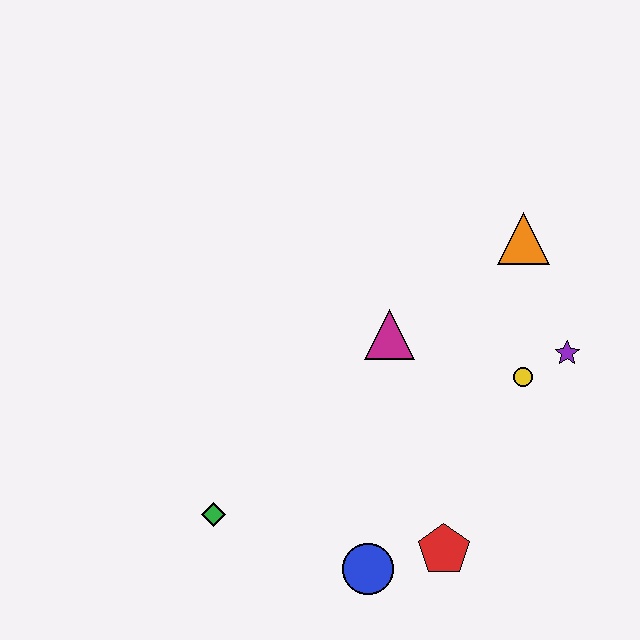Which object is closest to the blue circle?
The red pentagon is closest to the blue circle.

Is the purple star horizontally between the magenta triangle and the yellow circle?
No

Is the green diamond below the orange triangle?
Yes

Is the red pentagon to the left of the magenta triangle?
No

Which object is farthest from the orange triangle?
The green diamond is farthest from the orange triangle.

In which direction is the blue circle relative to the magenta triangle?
The blue circle is below the magenta triangle.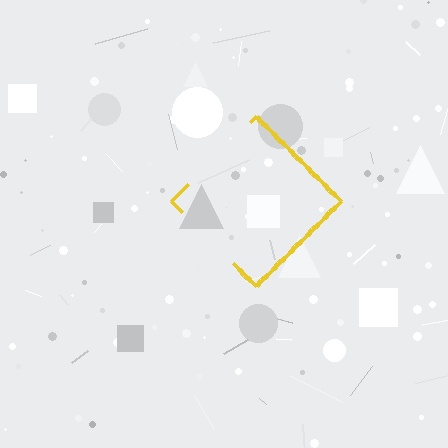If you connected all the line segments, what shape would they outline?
They would outline a diamond.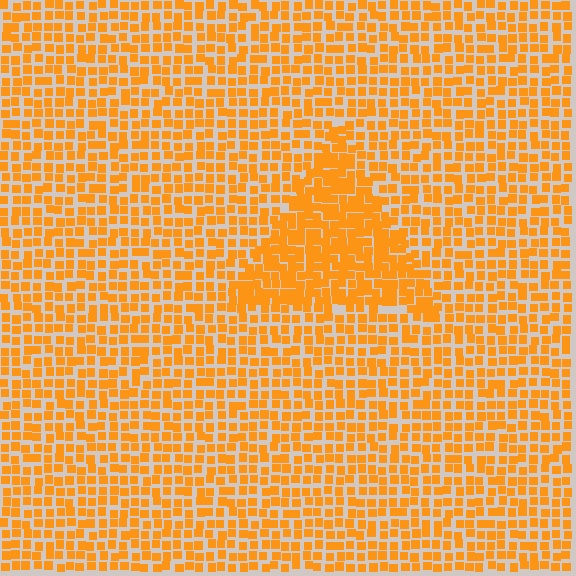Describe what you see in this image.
The image contains small orange elements arranged at two different densities. A triangle-shaped region is visible where the elements are more densely packed than the surrounding area.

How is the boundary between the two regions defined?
The boundary is defined by a change in element density (approximately 1.6x ratio). All elements are the same color, size, and shape.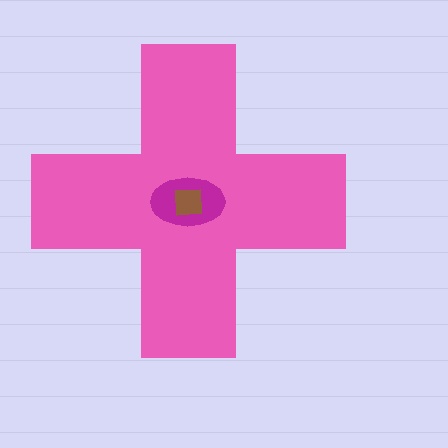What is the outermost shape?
The pink cross.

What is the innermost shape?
The brown square.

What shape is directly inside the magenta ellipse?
The brown square.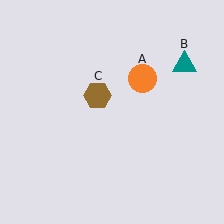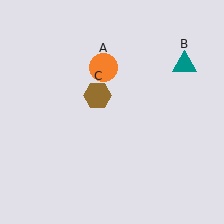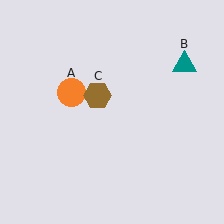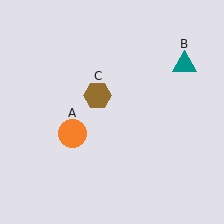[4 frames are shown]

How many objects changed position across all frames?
1 object changed position: orange circle (object A).